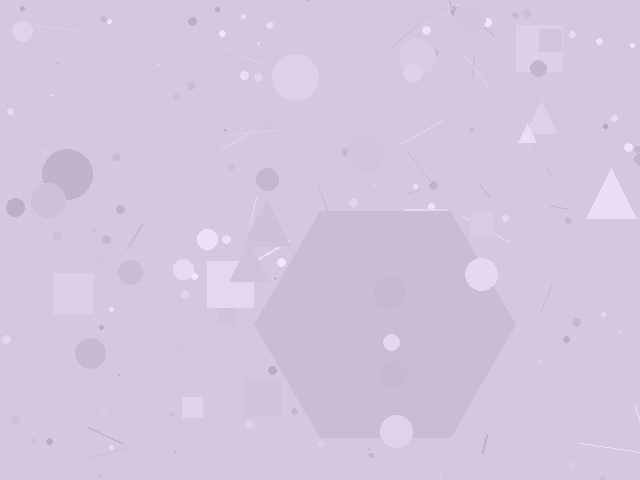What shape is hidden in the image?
A hexagon is hidden in the image.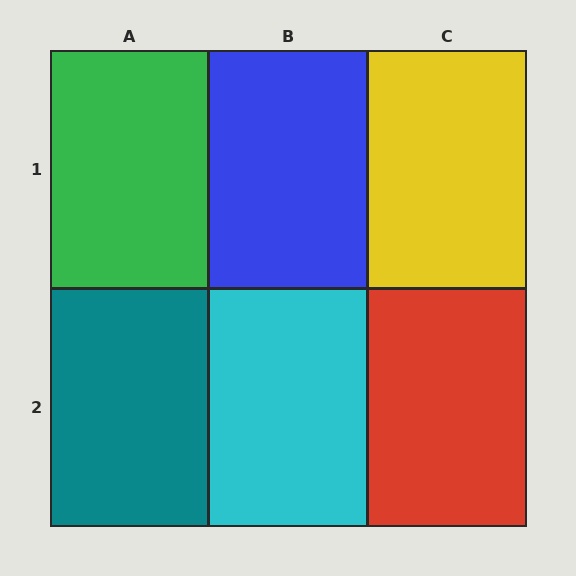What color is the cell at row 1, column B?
Blue.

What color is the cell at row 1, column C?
Yellow.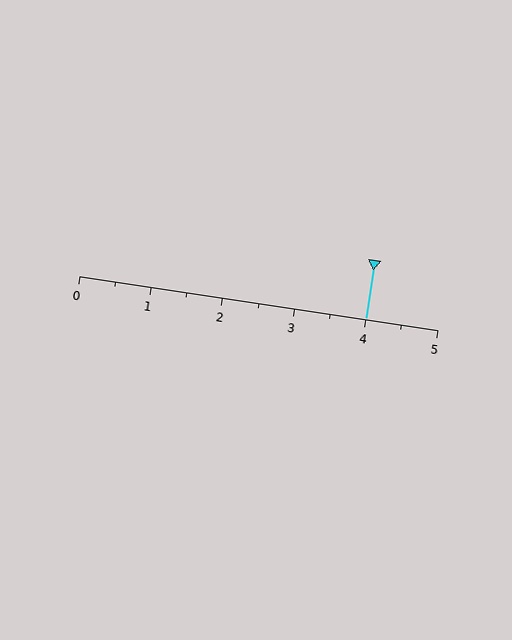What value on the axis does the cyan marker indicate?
The marker indicates approximately 4.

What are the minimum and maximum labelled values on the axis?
The axis runs from 0 to 5.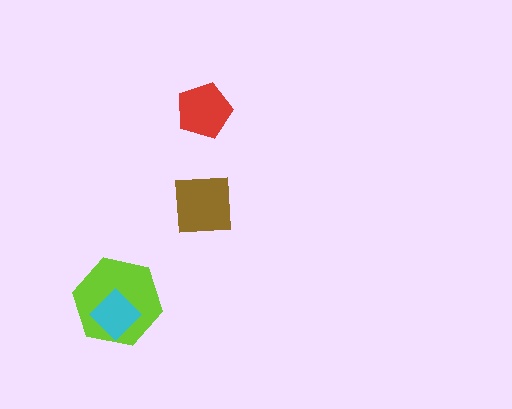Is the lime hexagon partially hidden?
Yes, it is partially covered by another shape.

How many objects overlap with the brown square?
0 objects overlap with the brown square.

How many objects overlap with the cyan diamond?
1 object overlaps with the cyan diamond.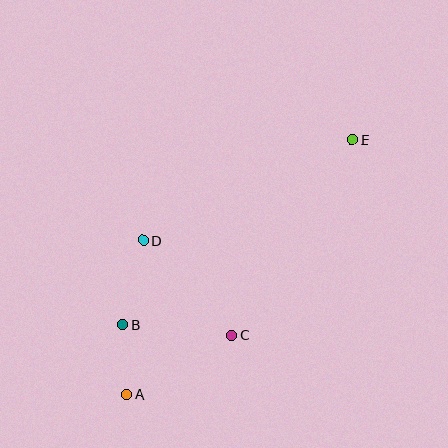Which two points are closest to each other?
Points A and B are closest to each other.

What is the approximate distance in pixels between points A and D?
The distance between A and D is approximately 155 pixels.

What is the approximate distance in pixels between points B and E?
The distance between B and E is approximately 295 pixels.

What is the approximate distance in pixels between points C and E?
The distance between C and E is approximately 230 pixels.